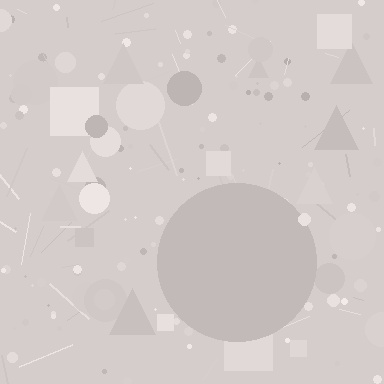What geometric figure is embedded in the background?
A circle is embedded in the background.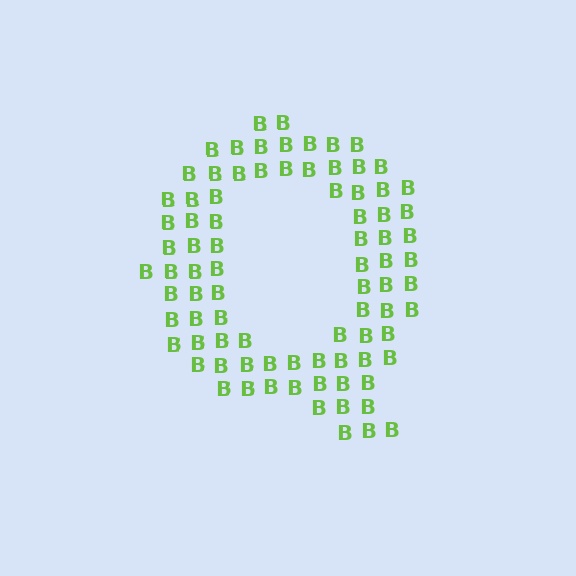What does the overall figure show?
The overall figure shows the letter Q.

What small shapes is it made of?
It is made of small letter B's.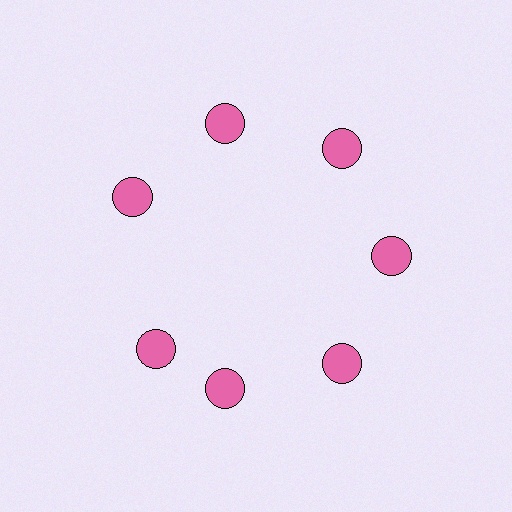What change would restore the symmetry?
The symmetry would be restored by rotating it back into even spacing with its neighbors so that all 7 circles sit at equal angles and equal distance from the center.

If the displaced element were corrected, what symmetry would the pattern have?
It would have 7-fold rotational symmetry — the pattern would map onto itself every 51 degrees.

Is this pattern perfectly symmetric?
No. The 7 pink circles are arranged in a ring, but one element near the 8 o'clock position is rotated out of alignment along the ring, breaking the 7-fold rotational symmetry.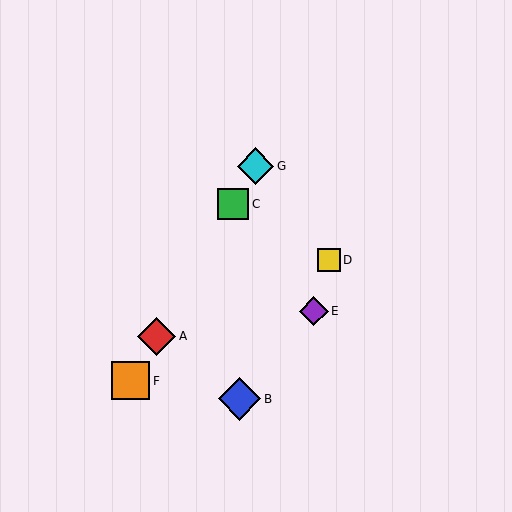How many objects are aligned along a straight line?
4 objects (A, C, F, G) are aligned along a straight line.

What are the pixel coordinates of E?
Object E is at (314, 311).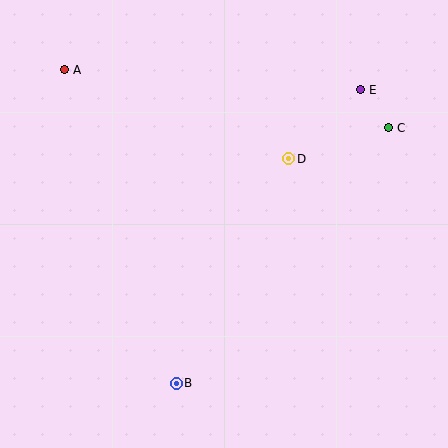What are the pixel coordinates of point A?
Point A is at (65, 70).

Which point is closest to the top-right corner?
Point E is closest to the top-right corner.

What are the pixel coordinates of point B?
Point B is at (176, 383).